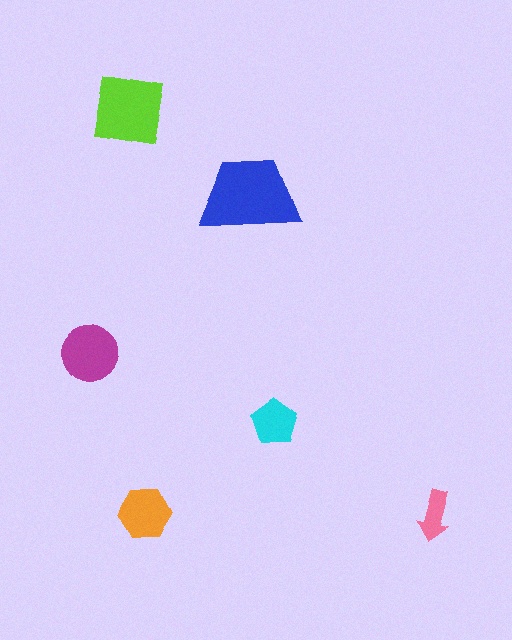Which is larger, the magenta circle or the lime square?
The lime square.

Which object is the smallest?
The pink arrow.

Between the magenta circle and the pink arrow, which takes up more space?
The magenta circle.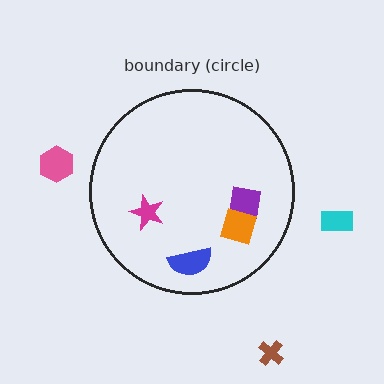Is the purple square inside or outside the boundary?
Inside.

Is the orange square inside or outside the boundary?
Inside.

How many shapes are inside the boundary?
4 inside, 3 outside.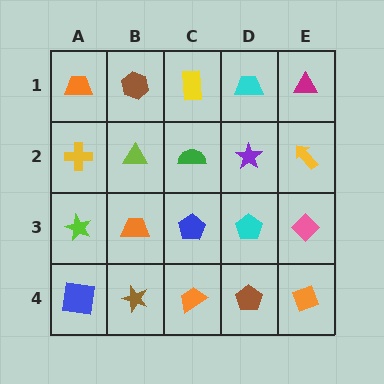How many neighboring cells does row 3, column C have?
4.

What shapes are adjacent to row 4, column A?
A lime star (row 3, column A), a brown star (row 4, column B).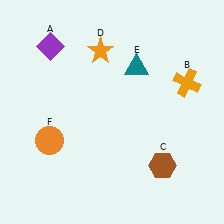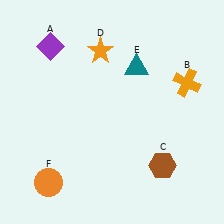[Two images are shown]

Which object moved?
The orange circle (F) moved down.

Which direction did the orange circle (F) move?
The orange circle (F) moved down.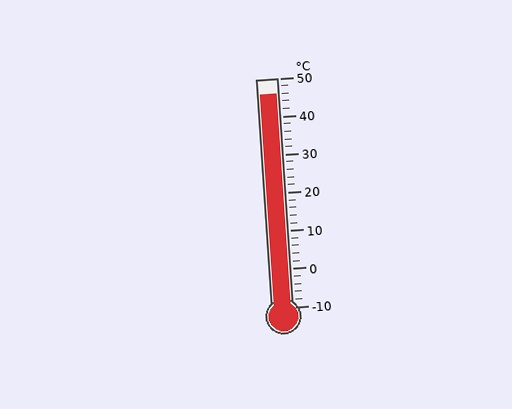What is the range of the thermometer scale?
The thermometer scale ranges from -10°C to 50°C.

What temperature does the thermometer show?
The thermometer shows approximately 46°C.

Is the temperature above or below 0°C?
The temperature is above 0°C.